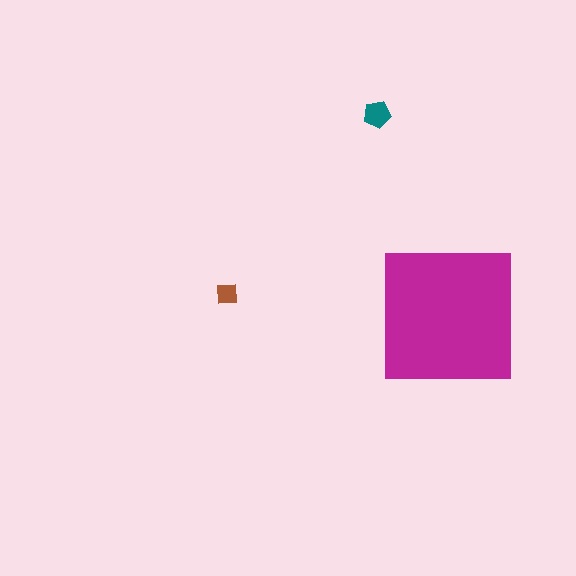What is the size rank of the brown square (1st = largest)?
3rd.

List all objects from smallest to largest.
The brown square, the teal pentagon, the magenta square.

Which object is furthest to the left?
The brown square is leftmost.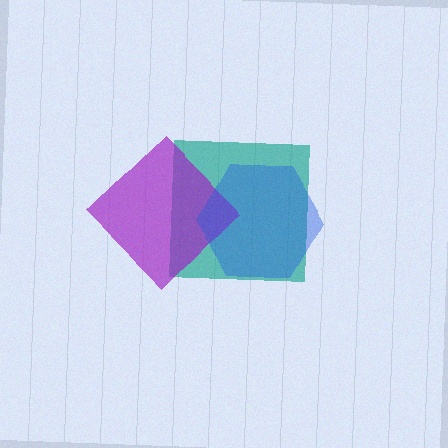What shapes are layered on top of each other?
The layered shapes are: a teal square, a purple diamond, a blue hexagon.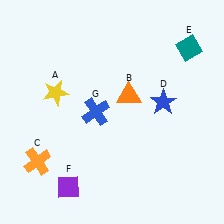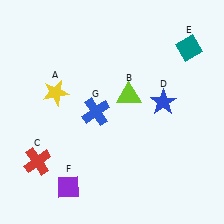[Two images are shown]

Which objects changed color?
B changed from orange to lime. C changed from orange to red.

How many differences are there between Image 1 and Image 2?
There are 2 differences between the two images.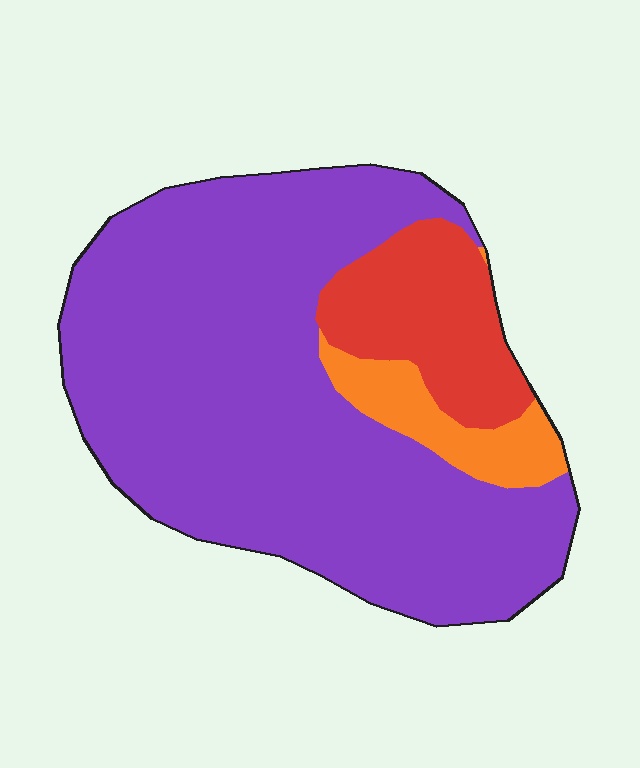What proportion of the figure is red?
Red takes up about one sixth (1/6) of the figure.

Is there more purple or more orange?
Purple.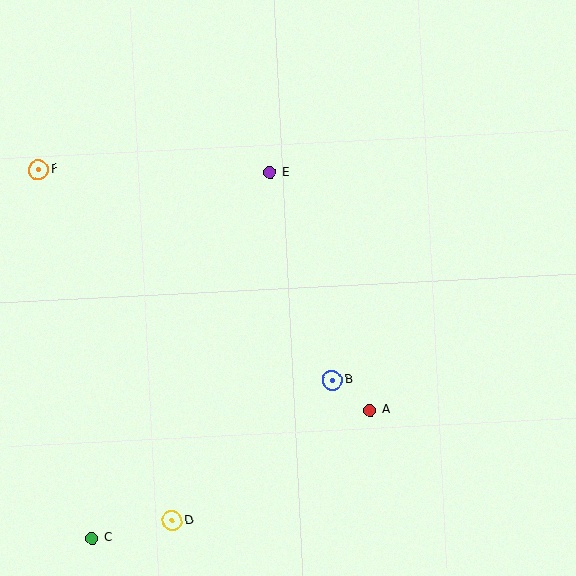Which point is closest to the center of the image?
Point B at (333, 380) is closest to the center.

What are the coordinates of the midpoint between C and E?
The midpoint between C and E is at (181, 356).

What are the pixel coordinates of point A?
Point A is at (370, 410).